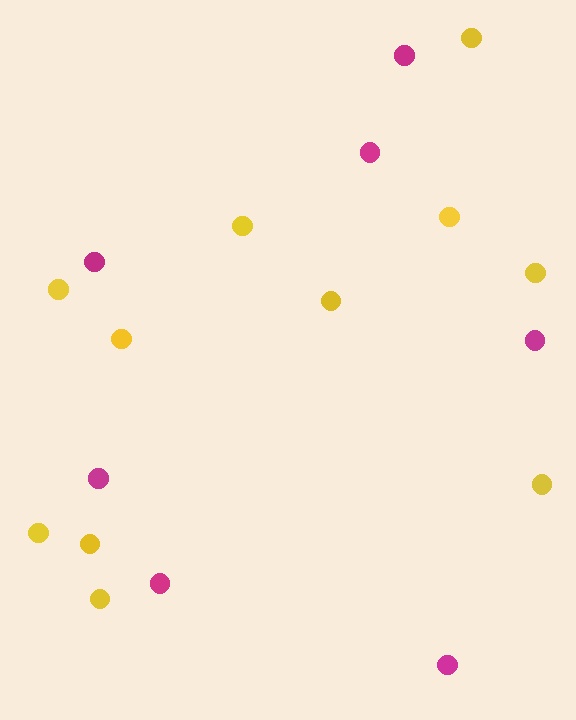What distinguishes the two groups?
There are 2 groups: one group of yellow circles (11) and one group of magenta circles (7).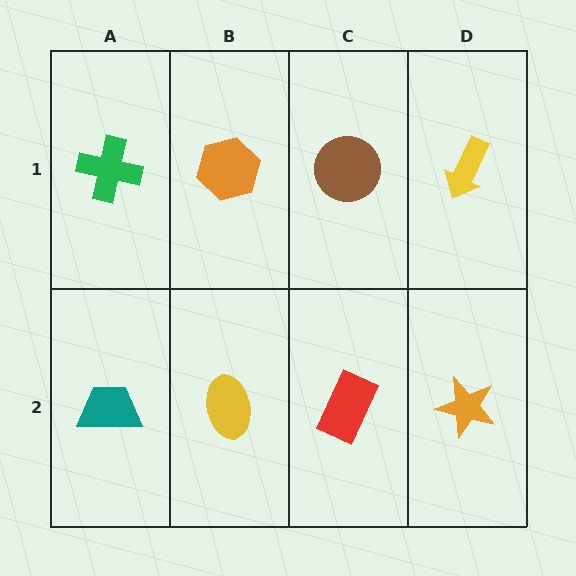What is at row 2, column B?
A yellow ellipse.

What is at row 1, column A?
A green cross.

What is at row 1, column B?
An orange hexagon.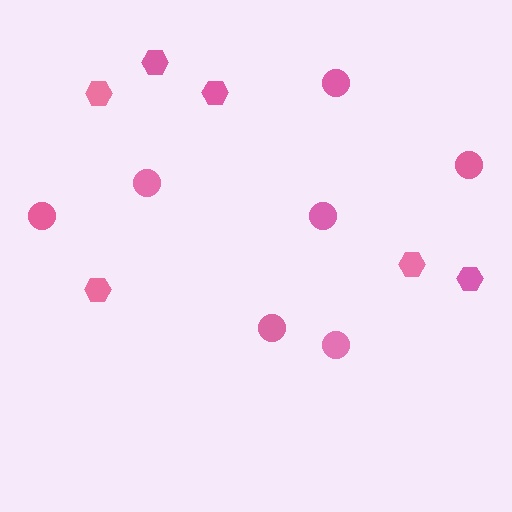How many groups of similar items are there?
There are 2 groups: one group of hexagons (6) and one group of circles (7).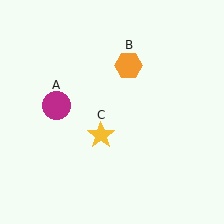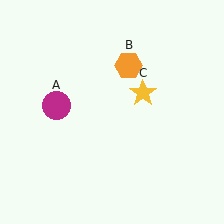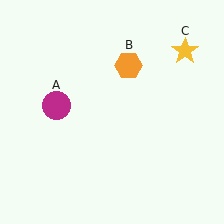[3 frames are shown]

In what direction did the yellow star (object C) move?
The yellow star (object C) moved up and to the right.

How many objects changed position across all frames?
1 object changed position: yellow star (object C).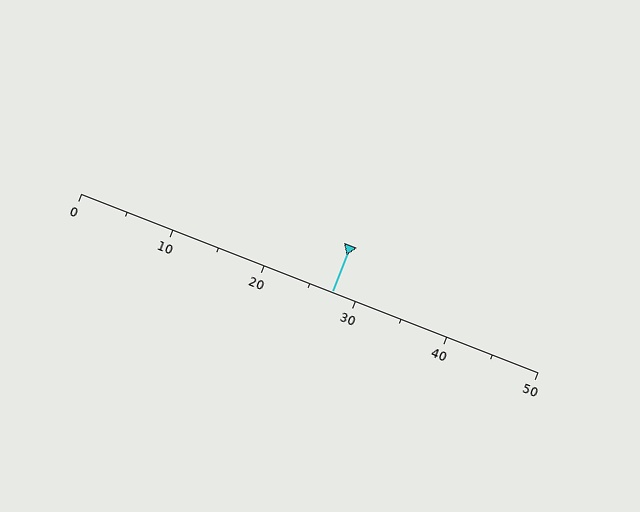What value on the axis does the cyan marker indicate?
The marker indicates approximately 27.5.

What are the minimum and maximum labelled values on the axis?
The axis runs from 0 to 50.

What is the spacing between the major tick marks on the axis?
The major ticks are spaced 10 apart.